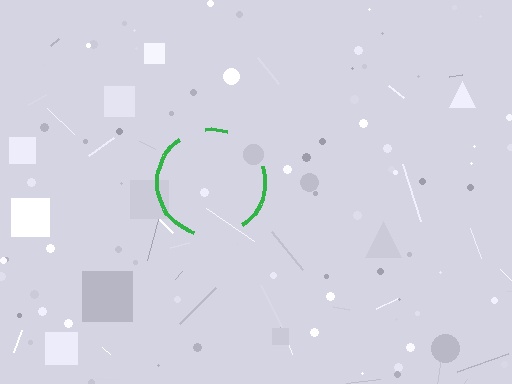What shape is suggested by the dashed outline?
The dashed outline suggests a circle.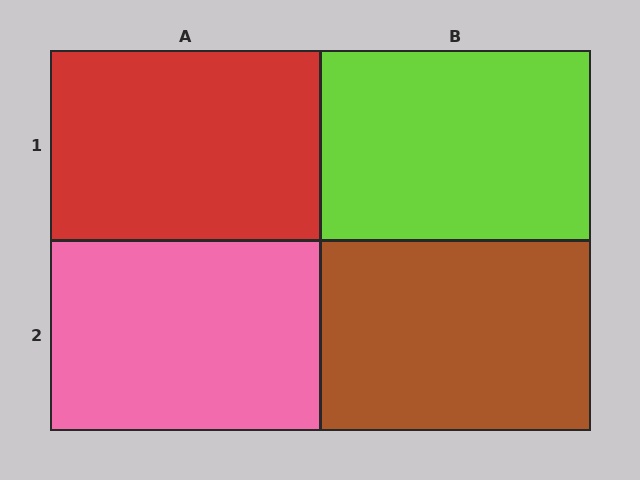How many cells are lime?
1 cell is lime.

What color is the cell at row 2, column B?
Brown.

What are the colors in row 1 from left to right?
Red, lime.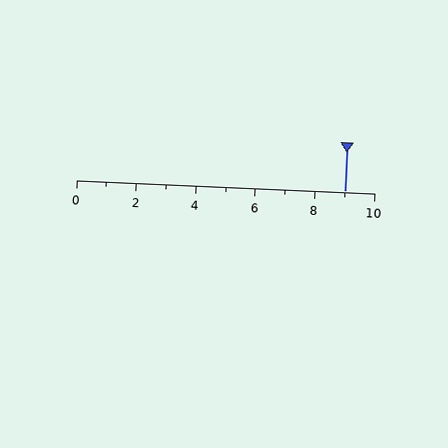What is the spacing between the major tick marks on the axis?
The major ticks are spaced 2 apart.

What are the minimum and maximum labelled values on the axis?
The axis runs from 0 to 10.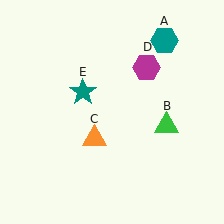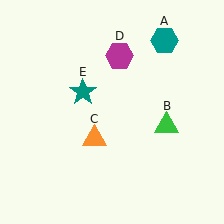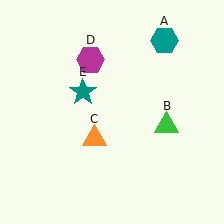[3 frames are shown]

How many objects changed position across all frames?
1 object changed position: magenta hexagon (object D).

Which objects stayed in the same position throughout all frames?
Teal hexagon (object A) and green triangle (object B) and orange triangle (object C) and teal star (object E) remained stationary.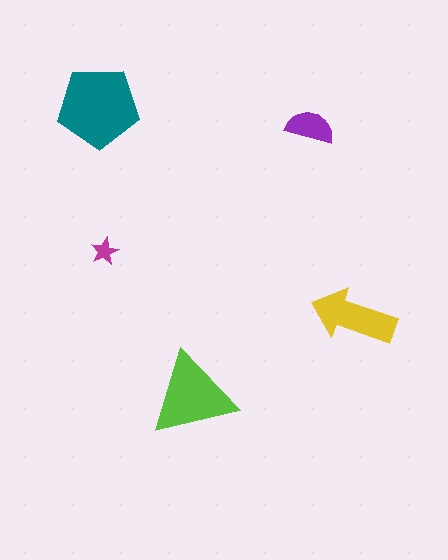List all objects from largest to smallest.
The teal pentagon, the lime triangle, the yellow arrow, the purple semicircle, the magenta star.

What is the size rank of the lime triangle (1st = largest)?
2nd.